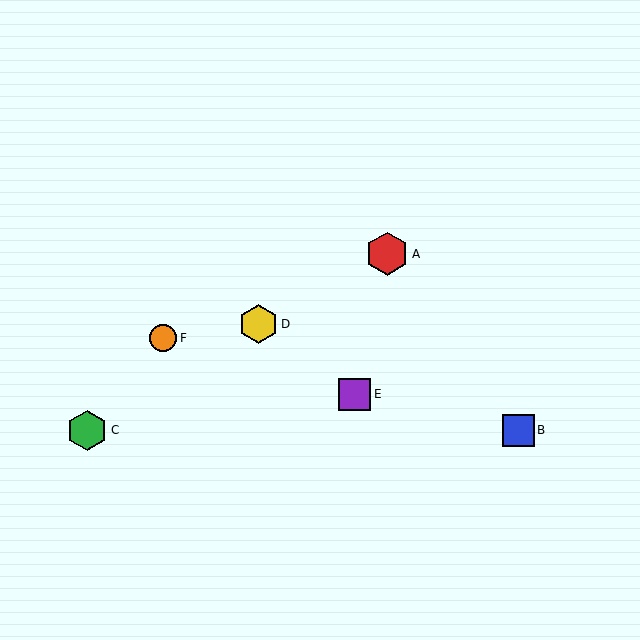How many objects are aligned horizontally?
2 objects (B, C) are aligned horizontally.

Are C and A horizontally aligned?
No, C is at y≈430 and A is at y≈254.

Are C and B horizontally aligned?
Yes, both are at y≈430.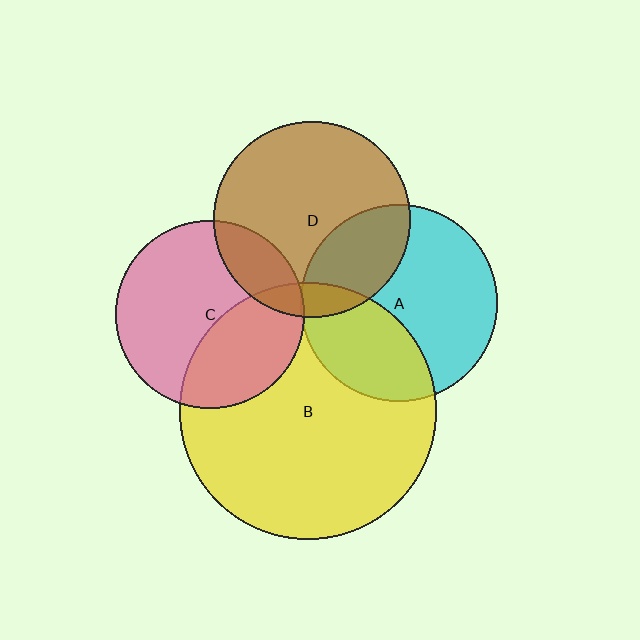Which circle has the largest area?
Circle B (yellow).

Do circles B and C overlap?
Yes.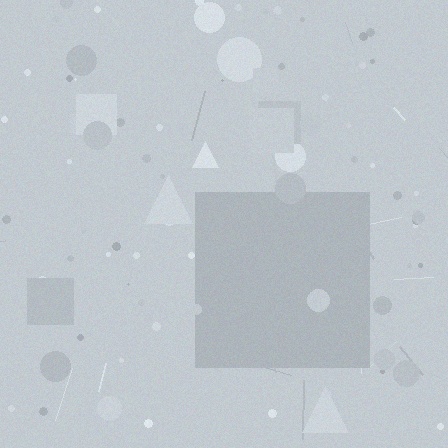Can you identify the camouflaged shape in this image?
The camouflaged shape is a square.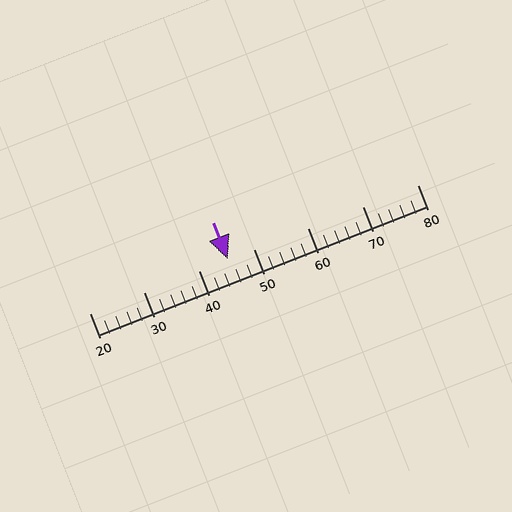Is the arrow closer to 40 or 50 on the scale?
The arrow is closer to 50.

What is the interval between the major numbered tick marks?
The major tick marks are spaced 10 units apart.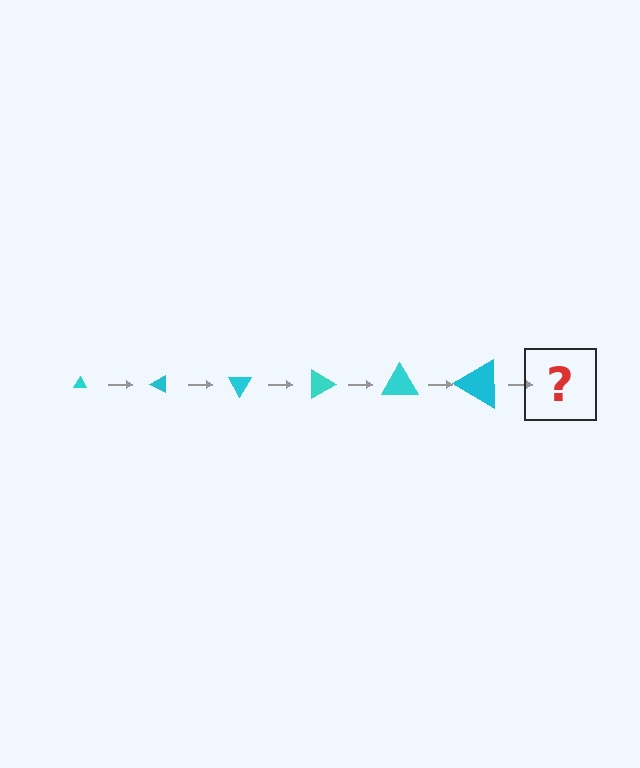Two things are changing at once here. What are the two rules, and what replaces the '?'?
The two rules are that the triangle grows larger each step and it rotates 30 degrees each step. The '?' should be a triangle, larger than the previous one and rotated 180 degrees from the start.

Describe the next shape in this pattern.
It should be a triangle, larger than the previous one and rotated 180 degrees from the start.